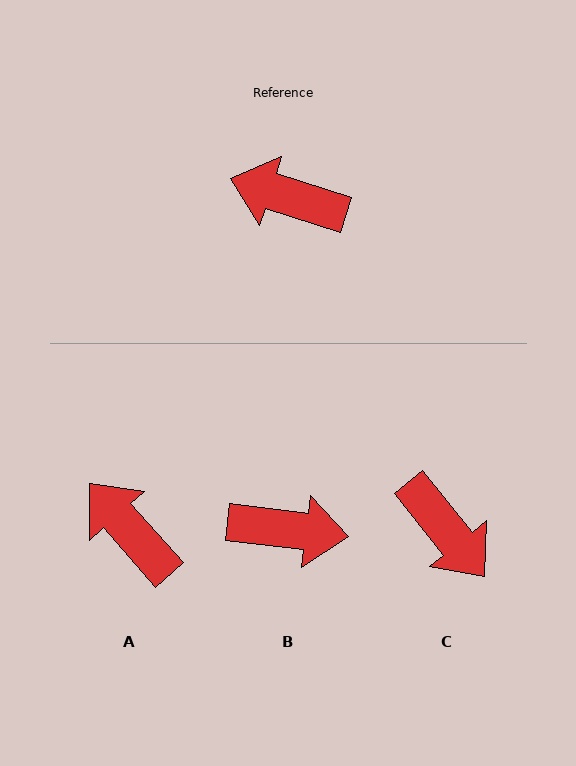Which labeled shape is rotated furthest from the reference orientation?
B, about 169 degrees away.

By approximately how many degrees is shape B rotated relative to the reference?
Approximately 169 degrees clockwise.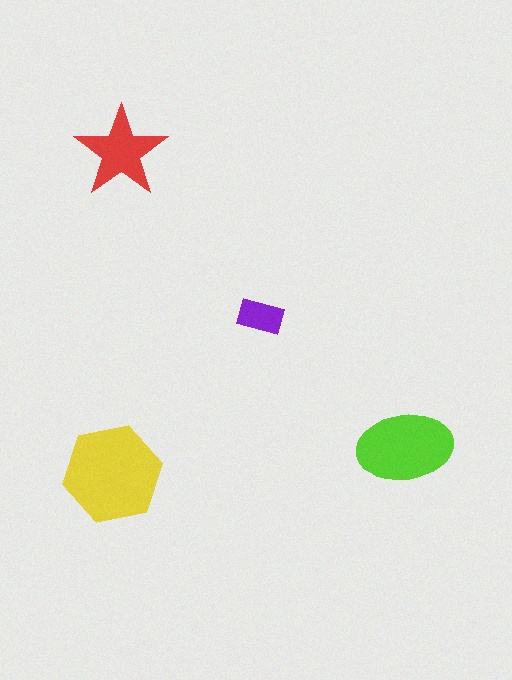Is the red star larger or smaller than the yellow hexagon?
Smaller.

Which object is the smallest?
The purple rectangle.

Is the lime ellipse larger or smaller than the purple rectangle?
Larger.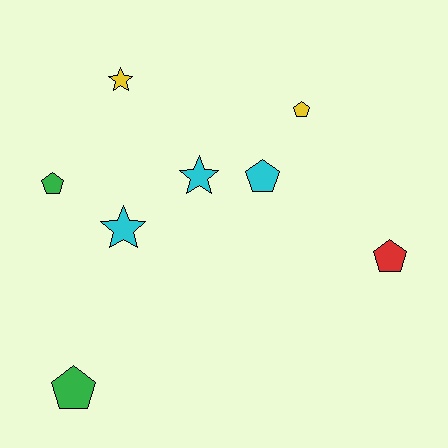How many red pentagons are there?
There is 1 red pentagon.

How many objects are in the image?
There are 8 objects.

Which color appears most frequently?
Cyan, with 3 objects.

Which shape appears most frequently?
Pentagon, with 5 objects.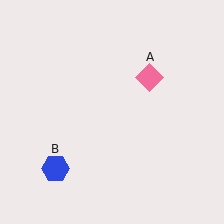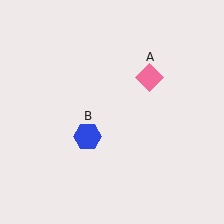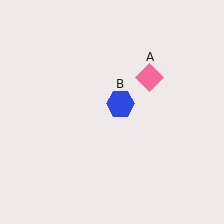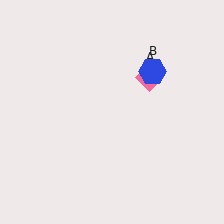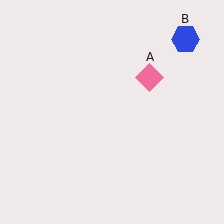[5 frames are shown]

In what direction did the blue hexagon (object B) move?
The blue hexagon (object B) moved up and to the right.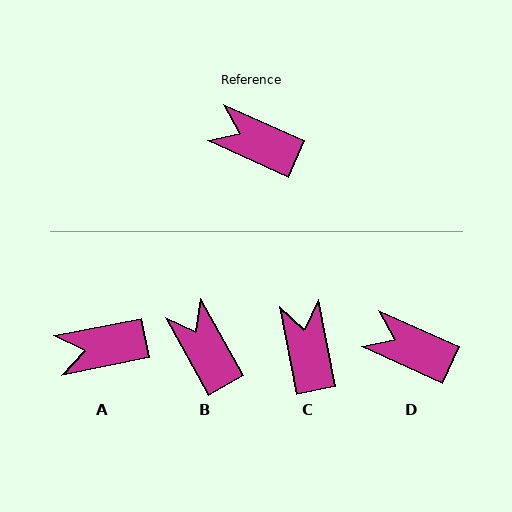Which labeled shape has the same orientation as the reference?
D.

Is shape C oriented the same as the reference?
No, it is off by about 54 degrees.